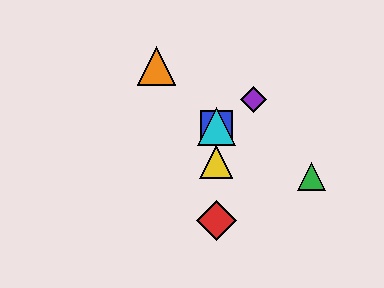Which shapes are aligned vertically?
The red diamond, the blue square, the yellow triangle, the cyan triangle are aligned vertically.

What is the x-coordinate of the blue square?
The blue square is at x≈216.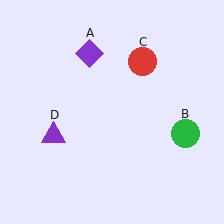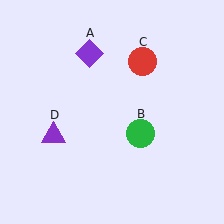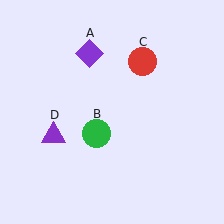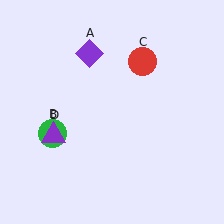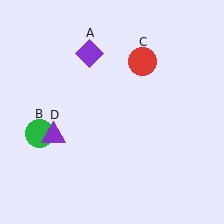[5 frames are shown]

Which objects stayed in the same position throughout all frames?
Purple diamond (object A) and red circle (object C) and purple triangle (object D) remained stationary.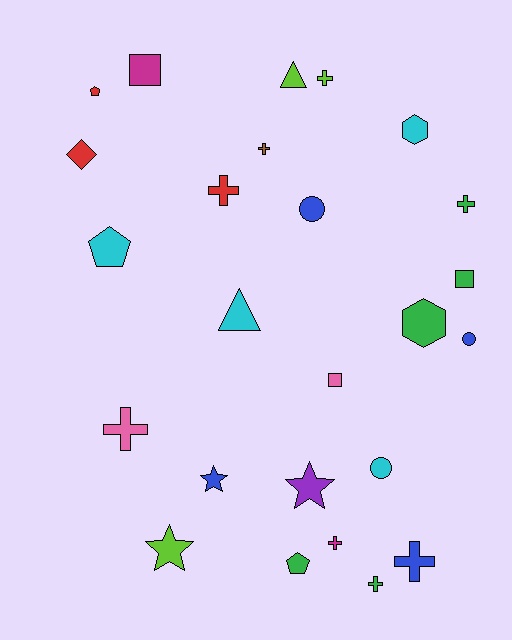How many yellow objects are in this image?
There are no yellow objects.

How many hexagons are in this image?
There are 2 hexagons.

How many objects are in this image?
There are 25 objects.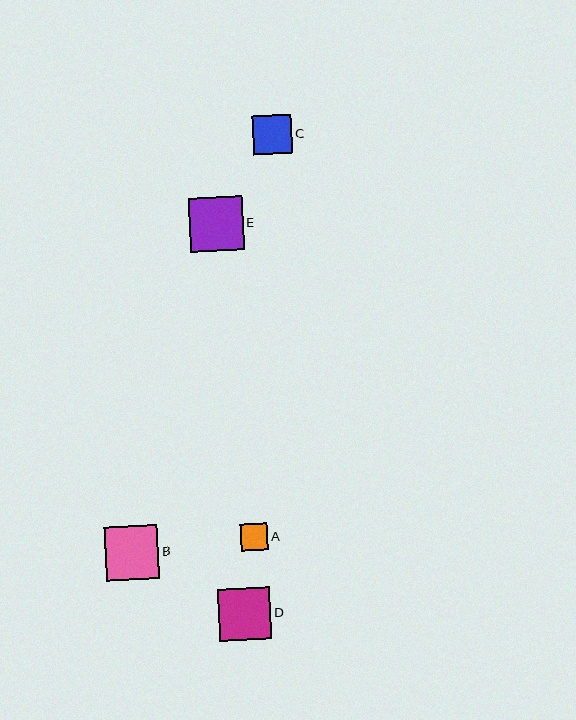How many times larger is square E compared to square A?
Square E is approximately 2.0 times the size of square A.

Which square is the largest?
Square B is the largest with a size of approximately 54 pixels.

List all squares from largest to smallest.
From largest to smallest: B, E, D, C, A.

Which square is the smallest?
Square A is the smallest with a size of approximately 27 pixels.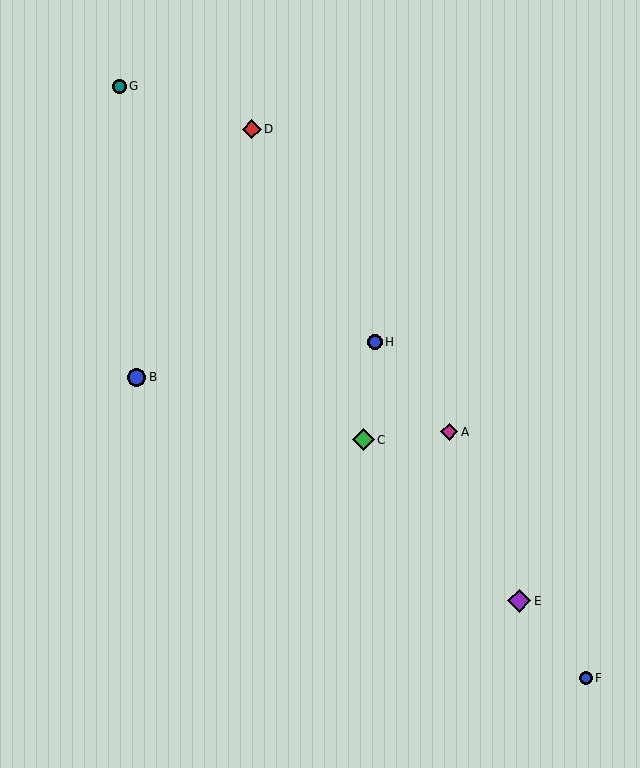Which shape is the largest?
The purple diamond (labeled E) is the largest.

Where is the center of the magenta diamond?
The center of the magenta diamond is at (449, 432).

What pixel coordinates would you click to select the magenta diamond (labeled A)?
Click at (449, 432) to select the magenta diamond A.